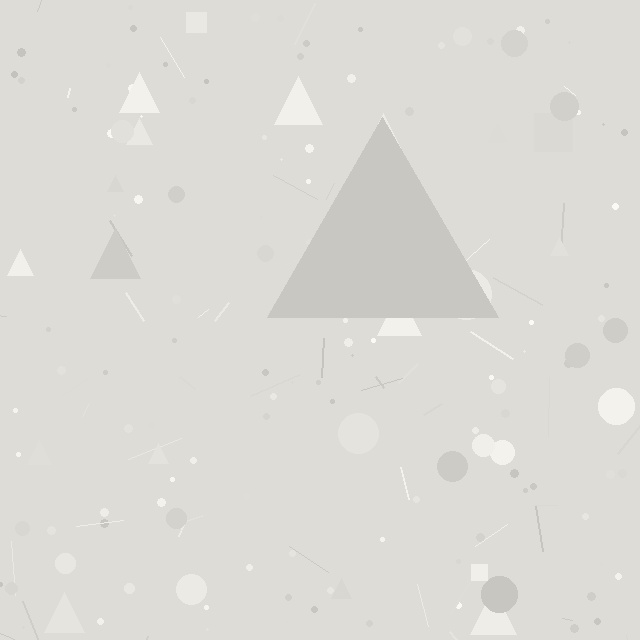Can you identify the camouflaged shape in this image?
The camouflaged shape is a triangle.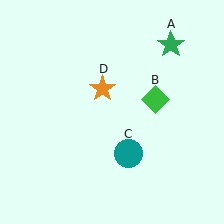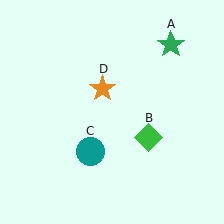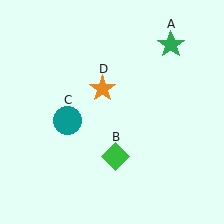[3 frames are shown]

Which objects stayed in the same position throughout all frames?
Green star (object A) and orange star (object D) remained stationary.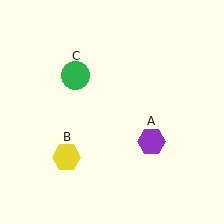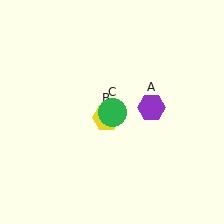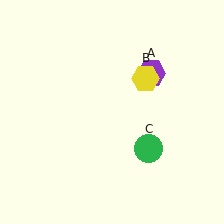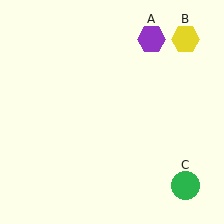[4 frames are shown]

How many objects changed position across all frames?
3 objects changed position: purple hexagon (object A), yellow hexagon (object B), green circle (object C).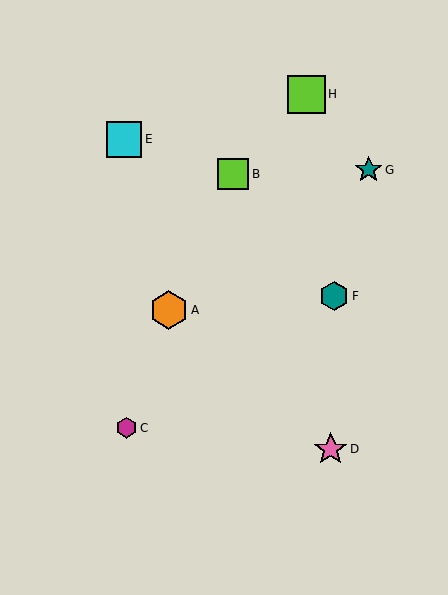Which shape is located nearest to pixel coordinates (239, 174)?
The lime square (labeled B) at (233, 174) is nearest to that location.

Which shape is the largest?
The orange hexagon (labeled A) is the largest.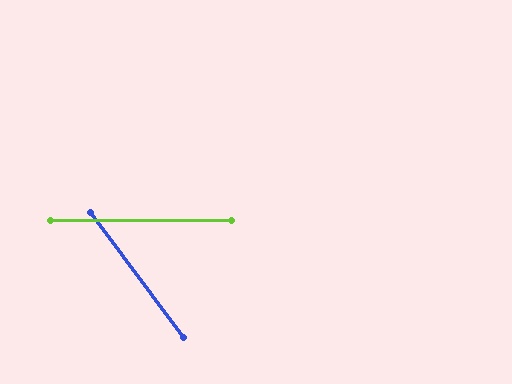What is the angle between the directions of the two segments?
Approximately 53 degrees.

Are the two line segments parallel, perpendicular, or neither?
Neither parallel nor perpendicular — they differ by about 53°.